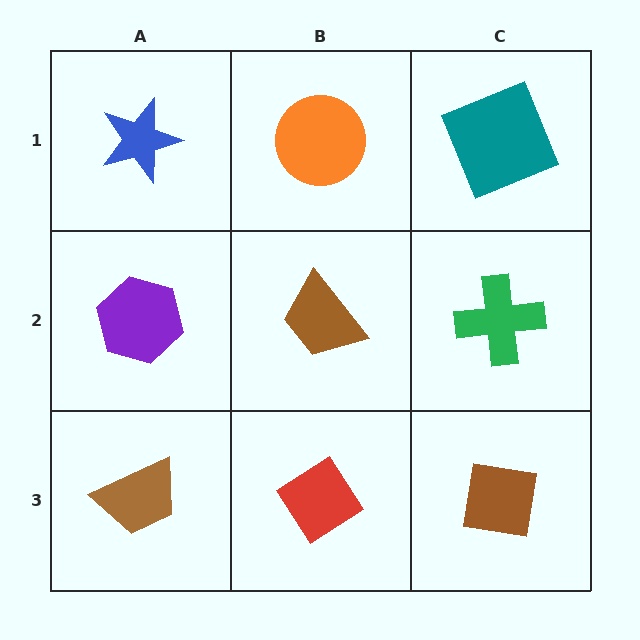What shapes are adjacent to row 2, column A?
A blue star (row 1, column A), a brown trapezoid (row 3, column A), a brown trapezoid (row 2, column B).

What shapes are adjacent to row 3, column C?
A green cross (row 2, column C), a red diamond (row 3, column B).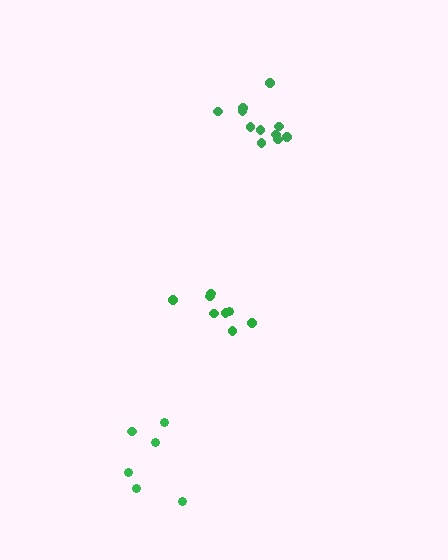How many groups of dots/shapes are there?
There are 3 groups.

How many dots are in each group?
Group 1: 6 dots, Group 2: 11 dots, Group 3: 8 dots (25 total).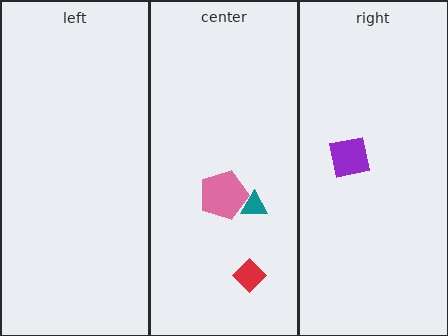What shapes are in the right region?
The purple square.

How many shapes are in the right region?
1.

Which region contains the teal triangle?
The center region.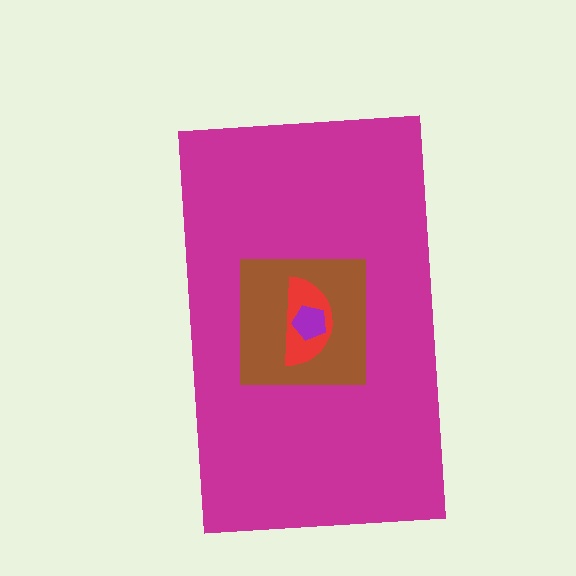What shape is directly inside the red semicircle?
The purple pentagon.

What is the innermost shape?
The purple pentagon.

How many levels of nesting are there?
4.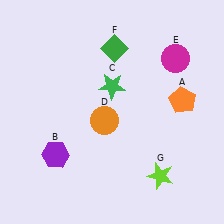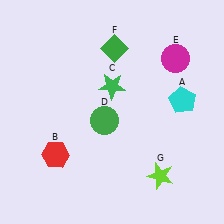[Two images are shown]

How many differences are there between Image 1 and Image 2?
There are 3 differences between the two images.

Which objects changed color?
A changed from orange to cyan. B changed from purple to red. D changed from orange to green.